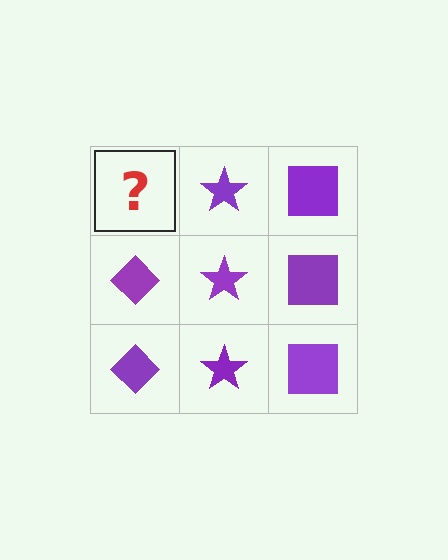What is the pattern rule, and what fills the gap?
The rule is that each column has a consistent shape. The gap should be filled with a purple diamond.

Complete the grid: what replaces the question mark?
The question mark should be replaced with a purple diamond.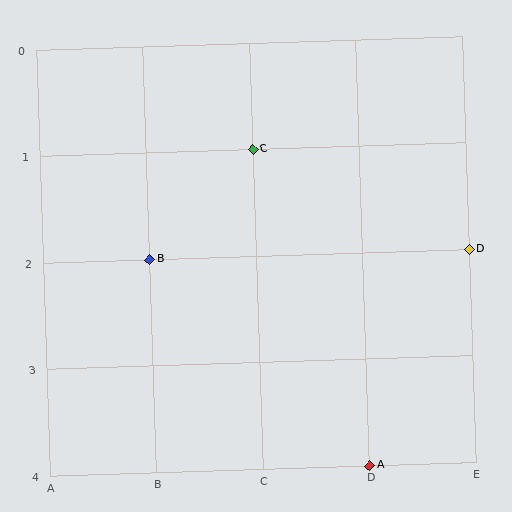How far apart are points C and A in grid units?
Points C and A are 1 column and 3 rows apart (about 3.2 grid units diagonally).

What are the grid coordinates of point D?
Point D is at grid coordinates (E, 2).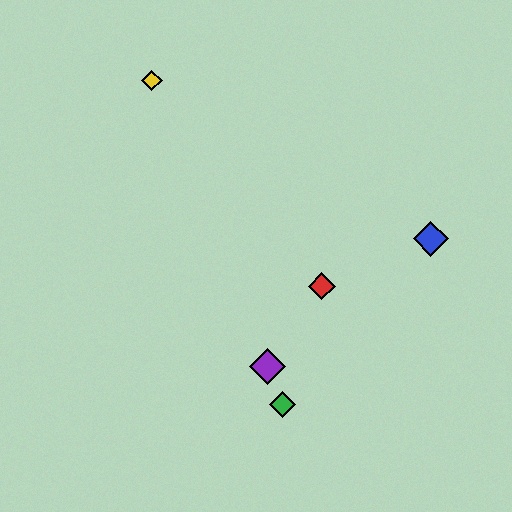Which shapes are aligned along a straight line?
The green diamond, the yellow diamond, the purple diamond are aligned along a straight line.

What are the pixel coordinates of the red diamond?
The red diamond is at (322, 286).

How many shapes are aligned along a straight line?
3 shapes (the green diamond, the yellow diamond, the purple diamond) are aligned along a straight line.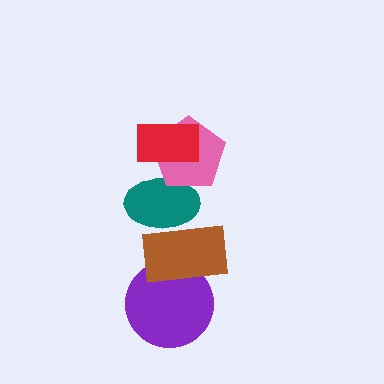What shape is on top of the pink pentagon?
The red rectangle is on top of the pink pentagon.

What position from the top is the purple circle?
The purple circle is 5th from the top.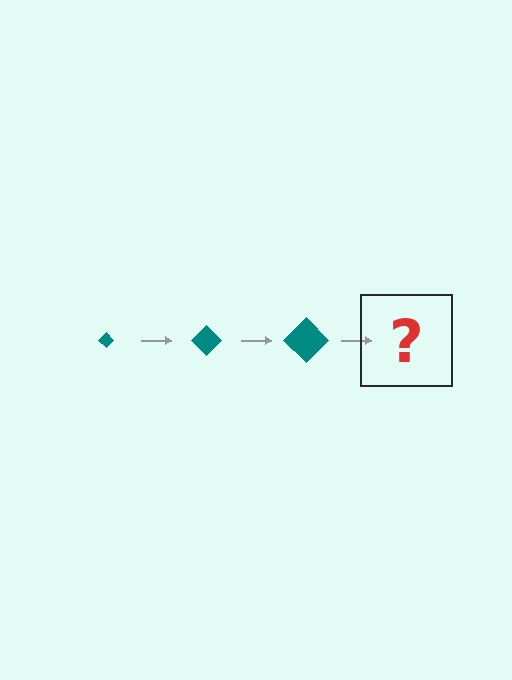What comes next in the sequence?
The next element should be a teal diamond, larger than the previous one.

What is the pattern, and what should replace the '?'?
The pattern is that the diamond gets progressively larger each step. The '?' should be a teal diamond, larger than the previous one.